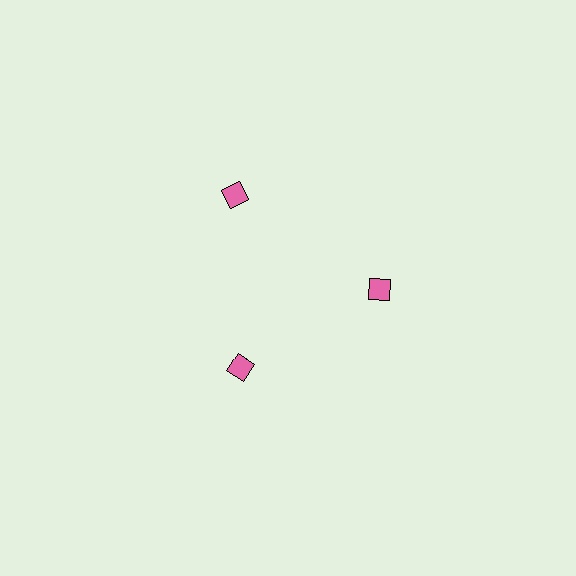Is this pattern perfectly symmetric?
No. The 3 pink squares are arranged in a ring, but one element near the 11 o'clock position is pushed outward from the center, breaking the 3-fold rotational symmetry.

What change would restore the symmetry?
The symmetry would be restored by moving it inward, back onto the ring so that all 3 squares sit at equal angles and equal distance from the center.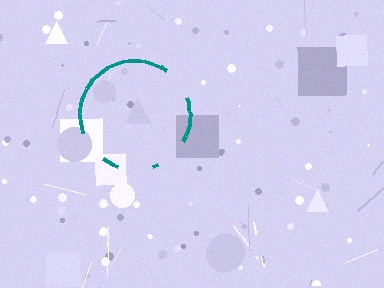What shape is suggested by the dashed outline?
The dashed outline suggests a circle.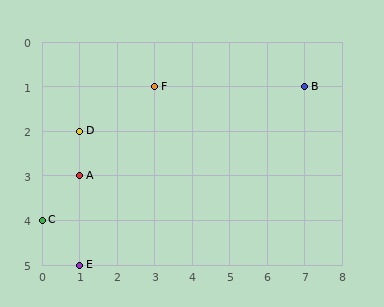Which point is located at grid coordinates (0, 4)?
Point C is at (0, 4).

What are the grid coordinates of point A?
Point A is at grid coordinates (1, 3).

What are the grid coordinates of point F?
Point F is at grid coordinates (3, 1).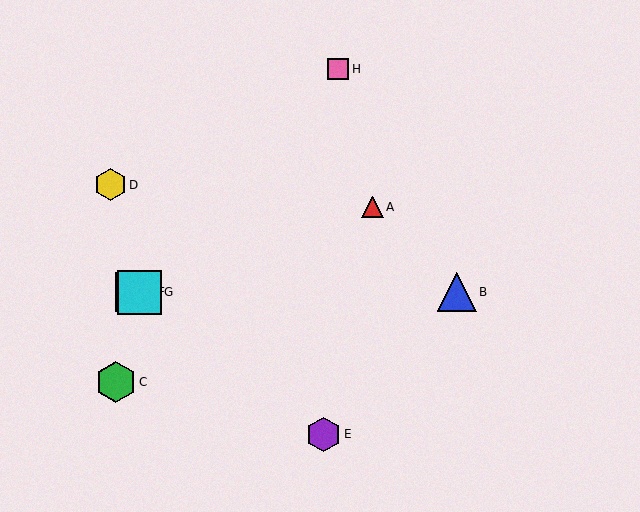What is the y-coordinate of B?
Object B is at y≈292.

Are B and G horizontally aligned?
Yes, both are at y≈292.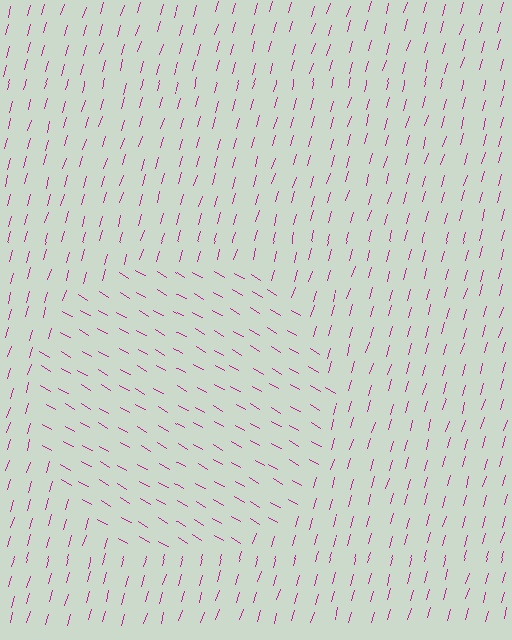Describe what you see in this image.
The image is filled with small magenta line segments. A circle region in the image has lines oriented differently from the surrounding lines, creating a visible texture boundary.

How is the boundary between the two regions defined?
The boundary is defined purely by a change in line orientation (approximately 76 degrees difference). All lines are the same color and thickness.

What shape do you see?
I see a circle.